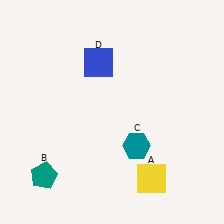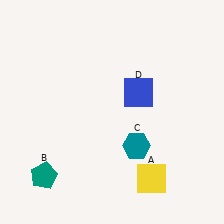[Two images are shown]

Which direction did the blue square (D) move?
The blue square (D) moved right.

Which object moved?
The blue square (D) moved right.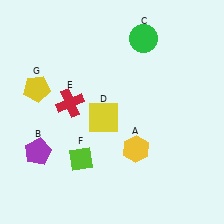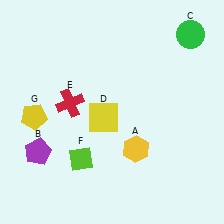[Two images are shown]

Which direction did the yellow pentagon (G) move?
The yellow pentagon (G) moved down.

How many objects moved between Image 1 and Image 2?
2 objects moved between the two images.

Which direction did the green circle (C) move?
The green circle (C) moved right.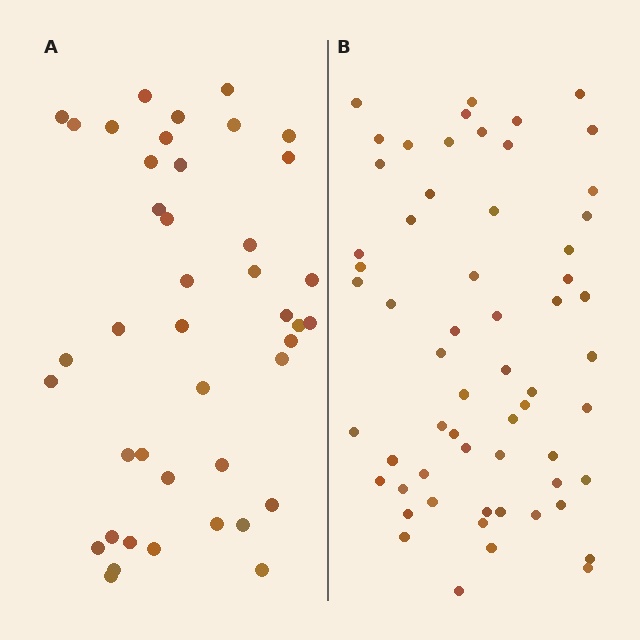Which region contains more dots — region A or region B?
Region B (the right region) has more dots.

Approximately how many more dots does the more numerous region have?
Region B has approximately 20 more dots than region A.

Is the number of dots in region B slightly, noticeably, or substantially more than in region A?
Region B has noticeably more, but not dramatically so. The ratio is roughly 1.4 to 1.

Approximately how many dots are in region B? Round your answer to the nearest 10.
About 60 dots.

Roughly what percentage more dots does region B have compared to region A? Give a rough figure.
About 45% more.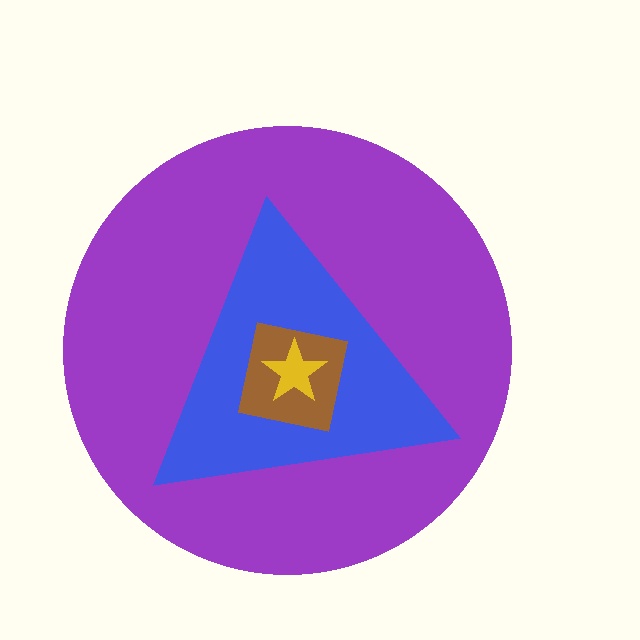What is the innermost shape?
The yellow star.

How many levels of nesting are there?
4.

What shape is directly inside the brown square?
The yellow star.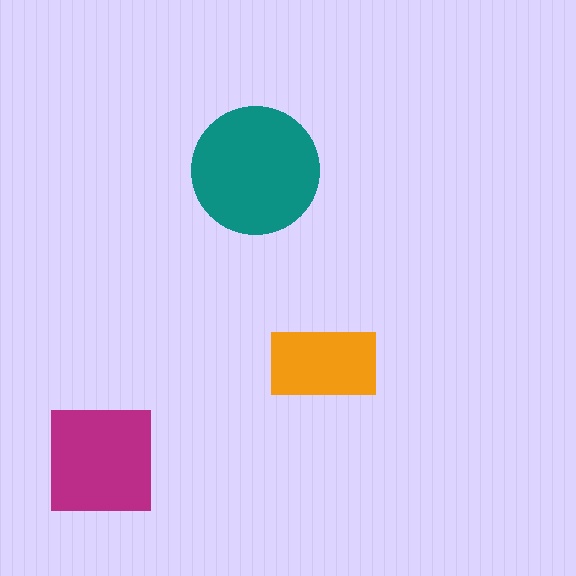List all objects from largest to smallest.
The teal circle, the magenta square, the orange rectangle.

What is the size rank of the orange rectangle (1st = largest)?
3rd.